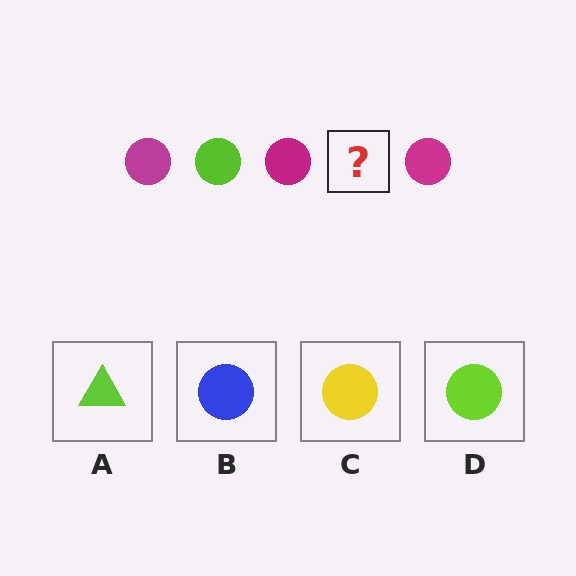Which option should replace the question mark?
Option D.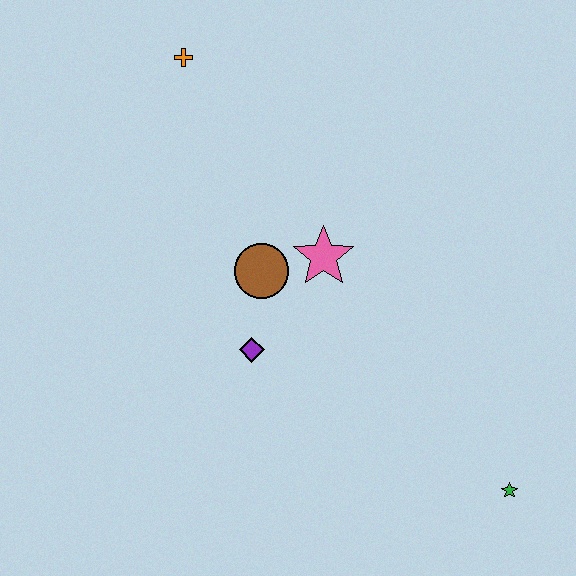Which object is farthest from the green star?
The orange cross is farthest from the green star.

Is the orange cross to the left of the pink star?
Yes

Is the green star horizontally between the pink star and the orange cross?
No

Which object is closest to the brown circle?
The pink star is closest to the brown circle.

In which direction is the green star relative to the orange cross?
The green star is below the orange cross.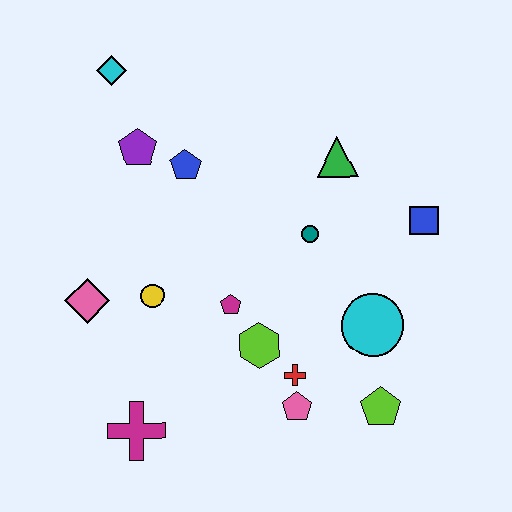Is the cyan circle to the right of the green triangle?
Yes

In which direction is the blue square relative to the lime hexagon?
The blue square is to the right of the lime hexagon.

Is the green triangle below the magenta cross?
No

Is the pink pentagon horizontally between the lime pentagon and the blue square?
No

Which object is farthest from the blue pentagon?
The lime pentagon is farthest from the blue pentagon.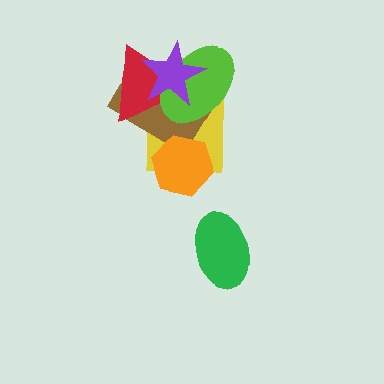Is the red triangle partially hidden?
Yes, it is partially covered by another shape.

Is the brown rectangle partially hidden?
Yes, it is partially covered by another shape.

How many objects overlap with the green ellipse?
0 objects overlap with the green ellipse.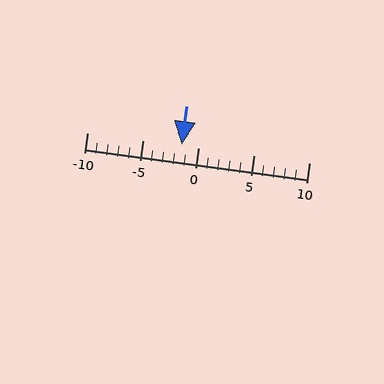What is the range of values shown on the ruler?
The ruler shows values from -10 to 10.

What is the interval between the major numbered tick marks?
The major tick marks are spaced 5 units apart.